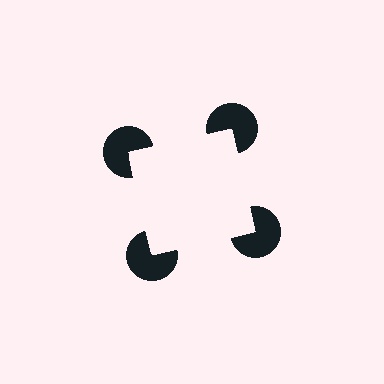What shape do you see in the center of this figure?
An illusory square — its edges are inferred from the aligned wedge cuts in the pac-man discs, not physically drawn.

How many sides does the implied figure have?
4 sides.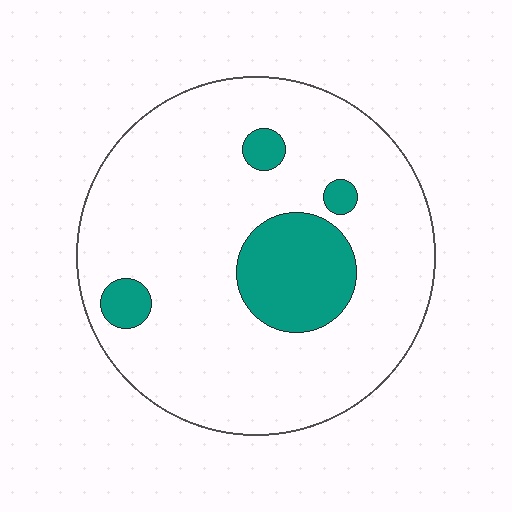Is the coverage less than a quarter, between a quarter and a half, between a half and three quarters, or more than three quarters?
Less than a quarter.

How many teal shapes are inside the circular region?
4.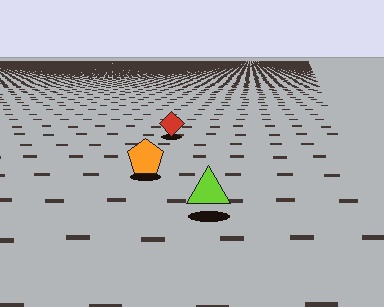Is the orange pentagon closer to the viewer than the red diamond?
Yes. The orange pentagon is closer — you can tell from the texture gradient: the ground texture is coarser near it.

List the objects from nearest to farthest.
From nearest to farthest: the lime triangle, the orange pentagon, the red diamond.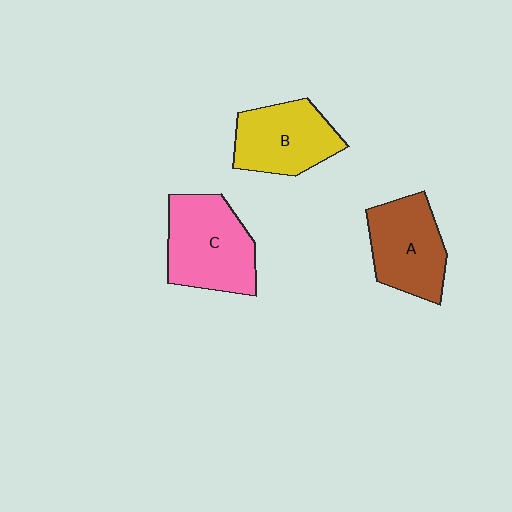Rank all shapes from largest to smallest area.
From largest to smallest: C (pink), A (brown), B (yellow).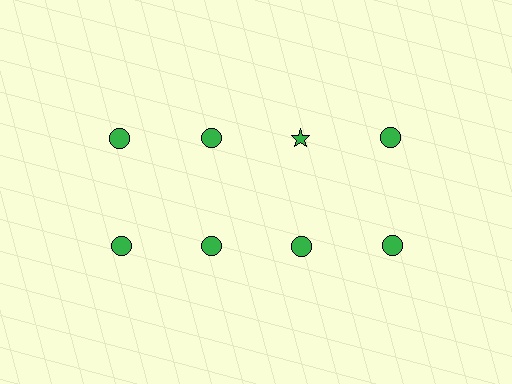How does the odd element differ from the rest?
It has a different shape: star instead of circle.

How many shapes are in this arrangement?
There are 8 shapes arranged in a grid pattern.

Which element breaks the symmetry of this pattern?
The green star in the top row, center column breaks the symmetry. All other shapes are green circles.